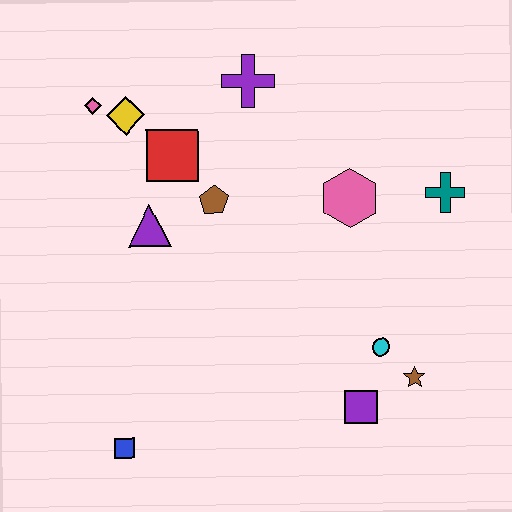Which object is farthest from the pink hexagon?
The blue square is farthest from the pink hexagon.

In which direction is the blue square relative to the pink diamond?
The blue square is below the pink diamond.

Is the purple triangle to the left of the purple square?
Yes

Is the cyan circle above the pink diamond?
No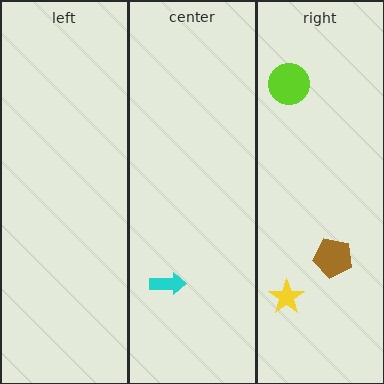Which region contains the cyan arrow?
The center region.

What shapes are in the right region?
The brown pentagon, the lime circle, the yellow star.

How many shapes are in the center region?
1.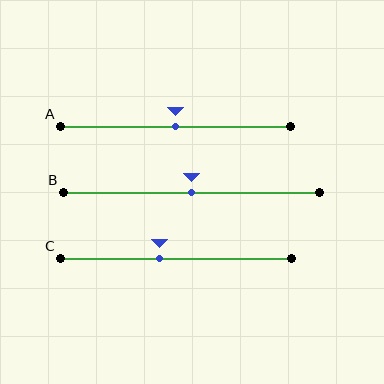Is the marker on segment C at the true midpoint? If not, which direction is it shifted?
No, the marker on segment C is shifted to the left by about 7% of the segment length.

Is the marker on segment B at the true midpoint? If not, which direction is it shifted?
Yes, the marker on segment B is at the true midpoint.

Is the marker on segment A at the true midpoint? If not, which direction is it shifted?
Yes, the marker on segment A is at the true midpoint.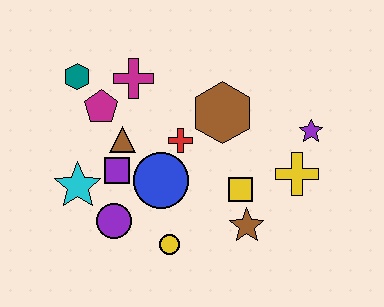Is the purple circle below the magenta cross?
Yes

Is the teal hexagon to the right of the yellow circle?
No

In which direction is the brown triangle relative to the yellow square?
The brown triangle is to the left of the yellow square.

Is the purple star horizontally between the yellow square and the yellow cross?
No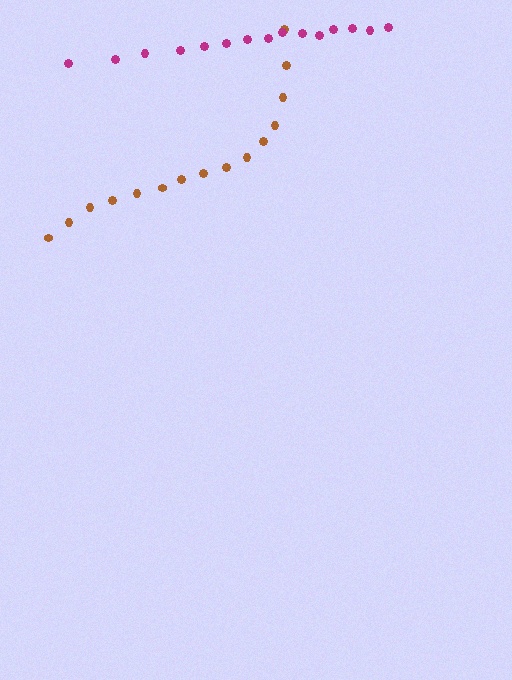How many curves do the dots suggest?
There are 2 distinct paths.